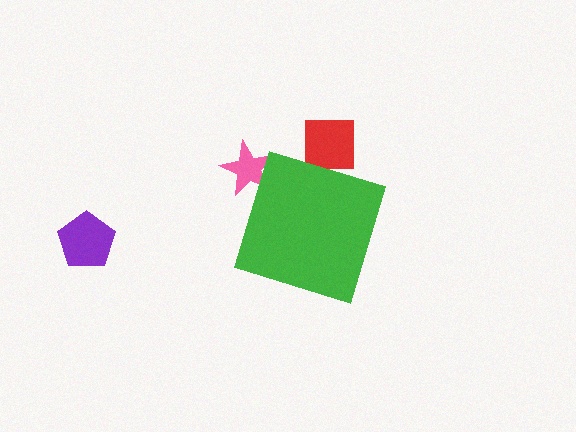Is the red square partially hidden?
Yes, the red square is partially hidden behind the green diamond.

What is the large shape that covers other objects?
A green diamond.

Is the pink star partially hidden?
Yes, the pink star is partially hidden behind the green diamond.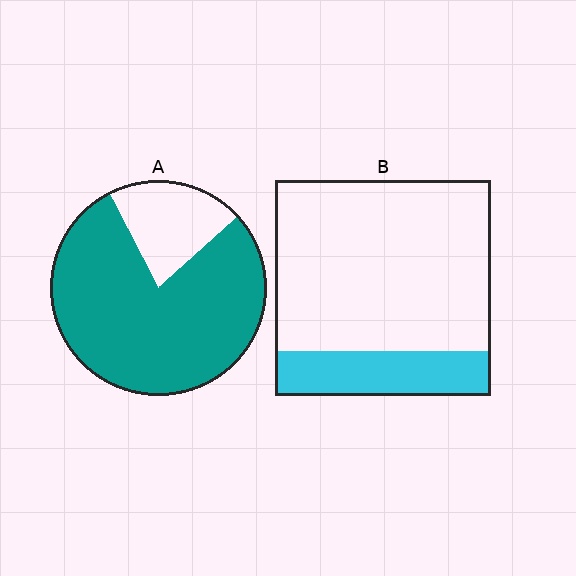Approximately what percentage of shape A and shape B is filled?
A is approximately 80% and B is approximately 20%.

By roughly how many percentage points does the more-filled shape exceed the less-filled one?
By roughly 60 percentage points (A over B).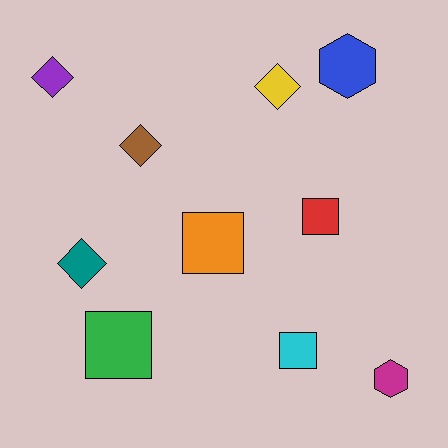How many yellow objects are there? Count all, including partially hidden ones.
There is 1 yellow object.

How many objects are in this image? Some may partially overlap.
There are 10 objects.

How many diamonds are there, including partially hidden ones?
There are 4 diamonds.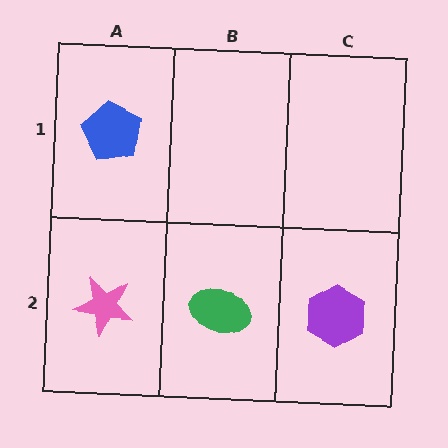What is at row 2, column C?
A purple hexagon.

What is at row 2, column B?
A green ellipse.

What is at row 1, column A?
A blue pentagon.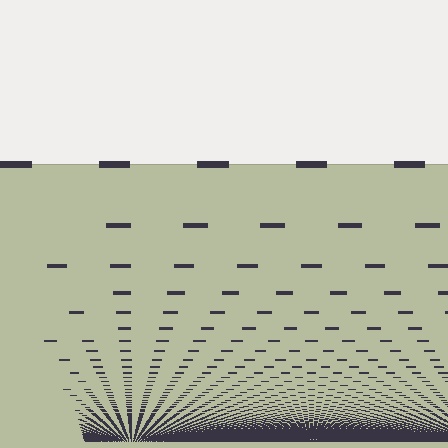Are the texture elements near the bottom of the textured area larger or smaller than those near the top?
Smaller. The gradient is inverted — elements near the bottom are smaller and denser.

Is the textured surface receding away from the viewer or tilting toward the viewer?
The surface appears to tilt toward the viewer. Texture elements get larger and sparser toward the top.